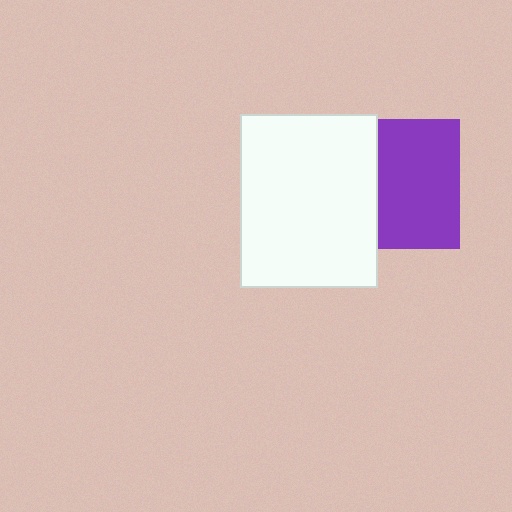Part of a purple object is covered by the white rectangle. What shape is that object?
It is a square.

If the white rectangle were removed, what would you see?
You would see the complete purple square.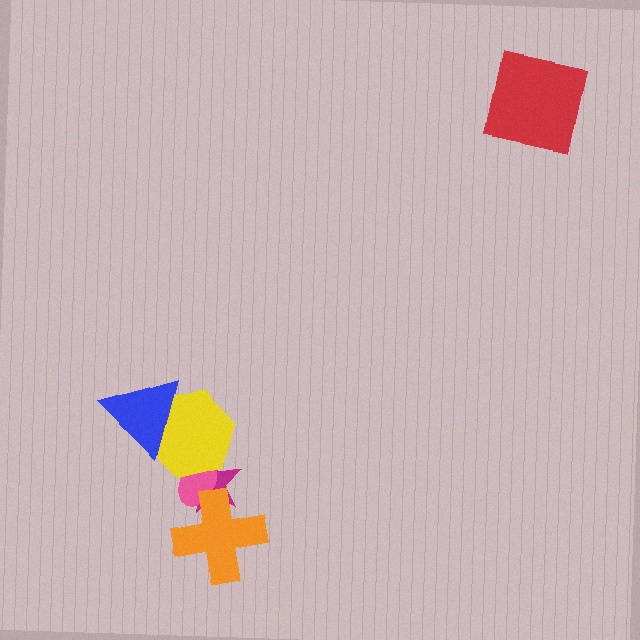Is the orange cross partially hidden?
No, no other shape covers it.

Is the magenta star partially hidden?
Yes, it is partially covered by another shape.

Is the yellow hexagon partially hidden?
Yes, it is partially covered by another shape.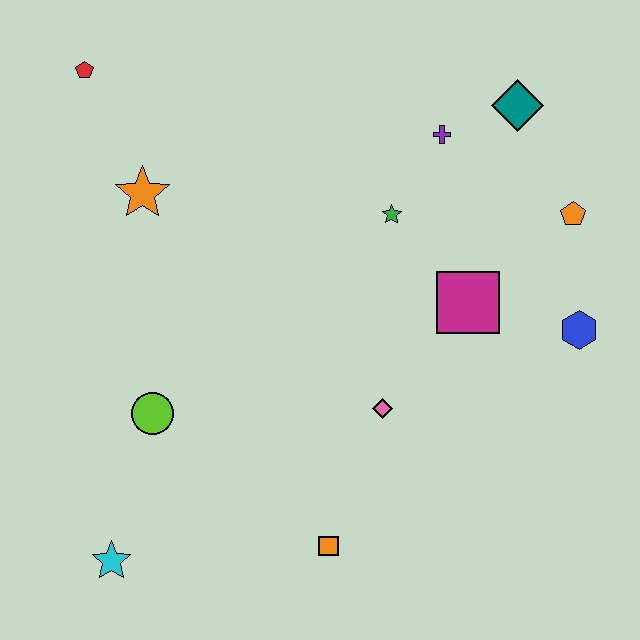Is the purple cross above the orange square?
Yes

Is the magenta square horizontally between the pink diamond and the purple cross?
No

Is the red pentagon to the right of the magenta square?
No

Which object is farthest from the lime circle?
The teal diamond is farthest from the lime circle.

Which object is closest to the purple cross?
The teal diamond is closest to the purple cross.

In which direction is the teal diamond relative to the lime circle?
The teal diamond is to the right of the lime circle.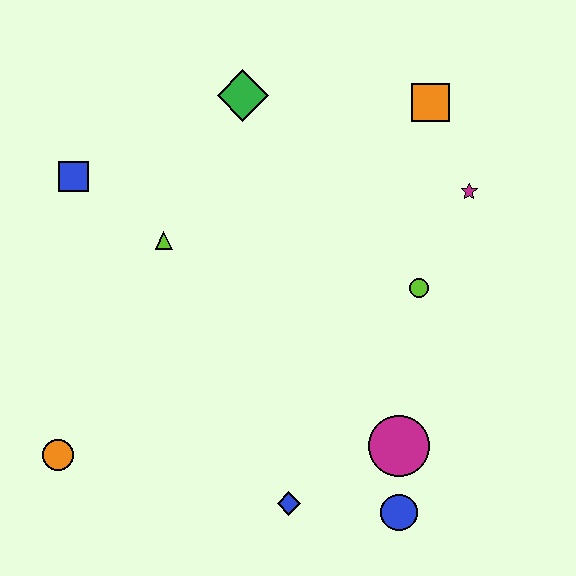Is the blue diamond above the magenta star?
No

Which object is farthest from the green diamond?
The blue circle is farthest from the green diamond.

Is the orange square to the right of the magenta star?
No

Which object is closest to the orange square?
The magenta star is closest to the orange square.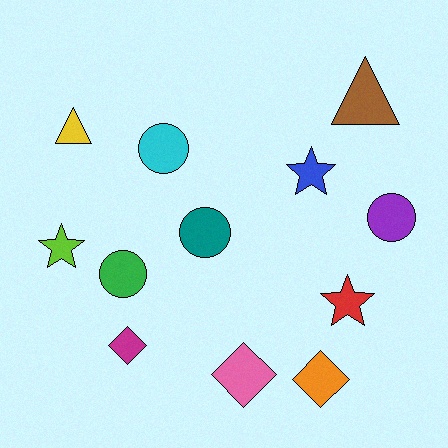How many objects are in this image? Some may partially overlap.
There are 12 objects.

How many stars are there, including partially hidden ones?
There are 3 stars.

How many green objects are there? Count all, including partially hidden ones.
There is 1 green object.